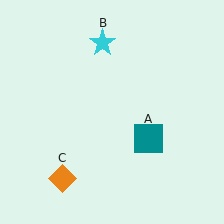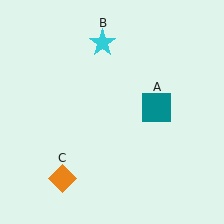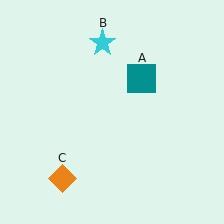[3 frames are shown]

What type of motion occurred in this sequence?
The teal square (object A) rotated counterclockwise around the center of the scene.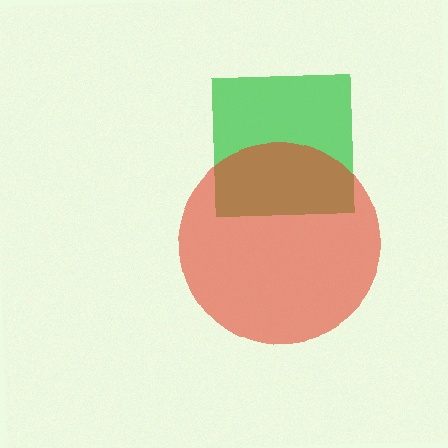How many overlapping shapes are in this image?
There are 2 overlapping shapes in the image.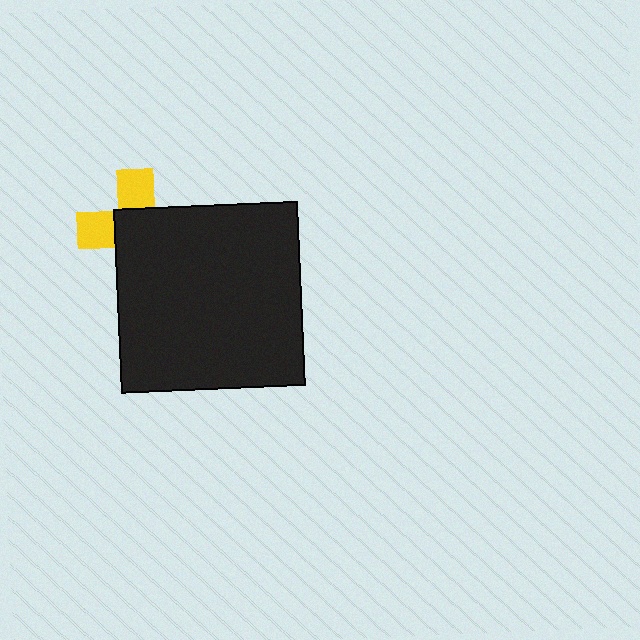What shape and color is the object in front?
The object in front is a black square.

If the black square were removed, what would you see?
You would see the complete yellow cross.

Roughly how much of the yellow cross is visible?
A small part of it is visible (roughly 37%).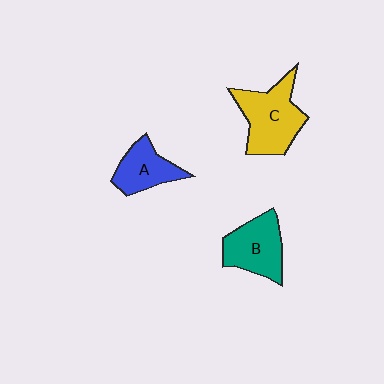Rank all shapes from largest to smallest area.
From largest to smallest: C (yellow), B (teal), A (blue).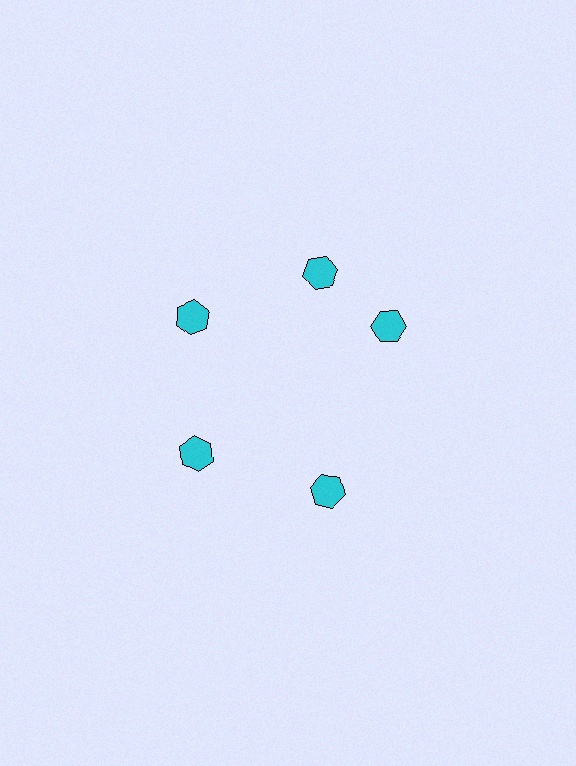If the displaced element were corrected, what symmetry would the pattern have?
It would have 5-fold rotational symmetry — the pattern would map onto itself every 72 degrees.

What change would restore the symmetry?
The symmetry would be restored by rotating it back into even spacing with its neighbors so that all 5 hexagons sit at equal angles and equal distance from the center.